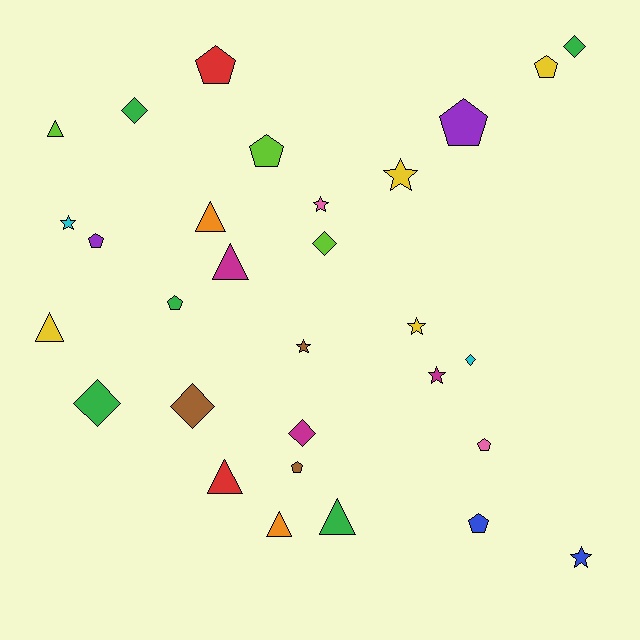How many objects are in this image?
There are 30 objects.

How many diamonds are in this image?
There are 7 diamonds.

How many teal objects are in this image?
There are no teal objects.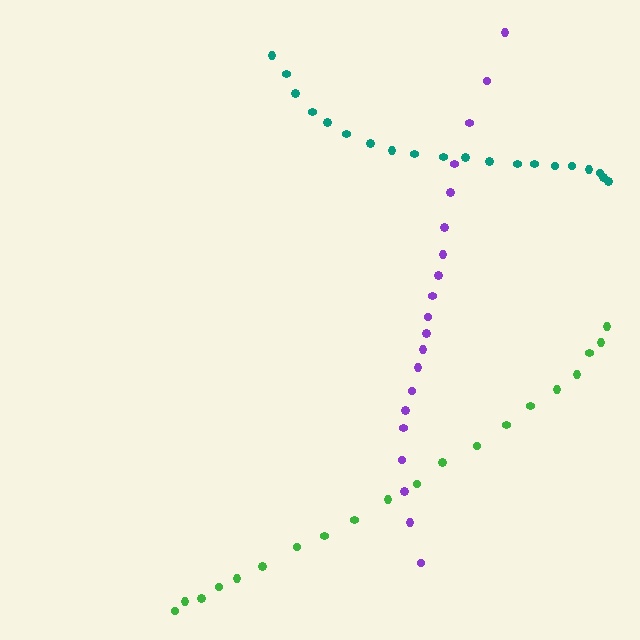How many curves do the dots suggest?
There are 3 distinct paths.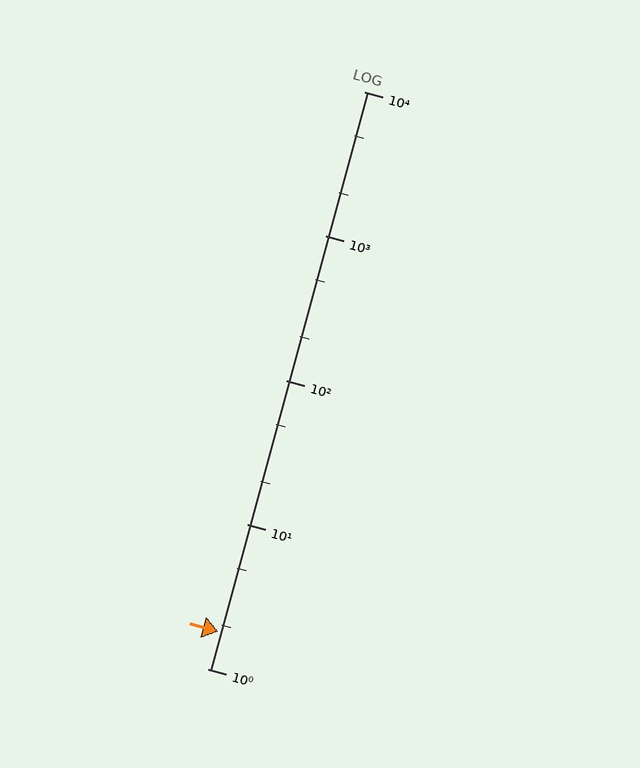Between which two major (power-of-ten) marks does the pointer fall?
The pointer is between 1 and 10.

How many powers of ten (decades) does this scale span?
The scale spans 4 decades, from 1 to 10000.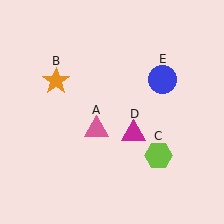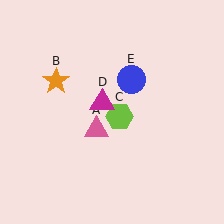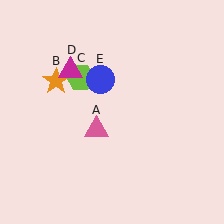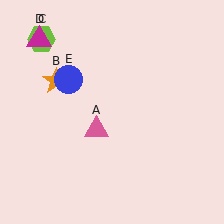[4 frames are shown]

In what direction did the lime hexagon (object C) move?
The lime hexagon (object C) moved up and to the left.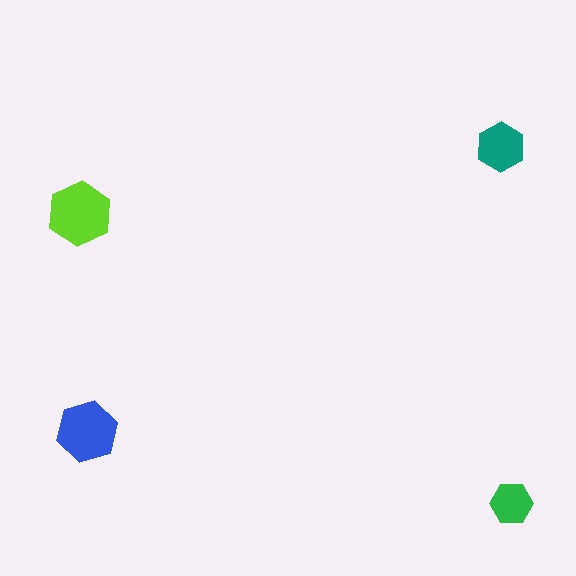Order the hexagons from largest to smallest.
the lime one, the blue one, the teal one, the green one.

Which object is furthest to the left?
The lime hexagon is leftmost.